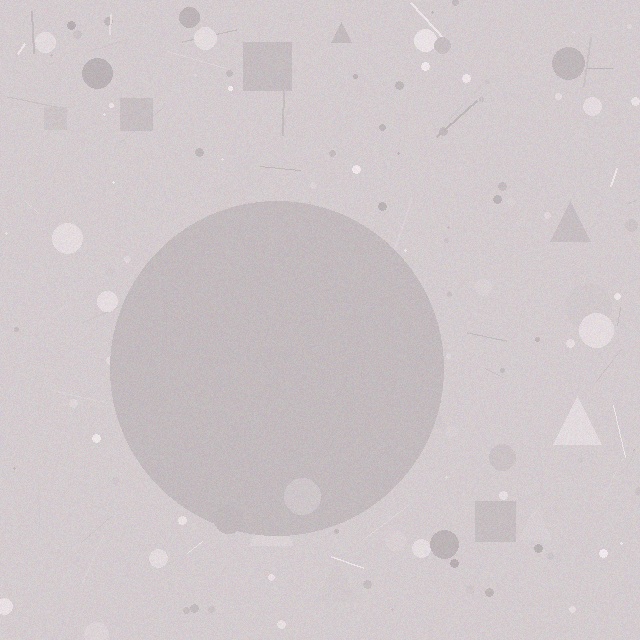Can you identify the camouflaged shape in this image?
The camouflaged shape is a circle.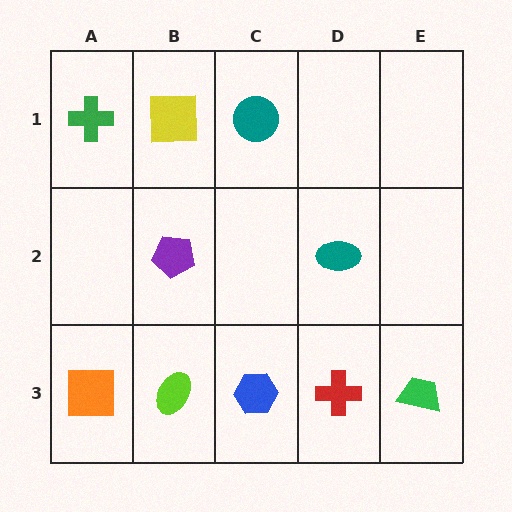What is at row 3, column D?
A red cross.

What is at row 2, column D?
A teal ellipse.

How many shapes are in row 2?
2 shapes.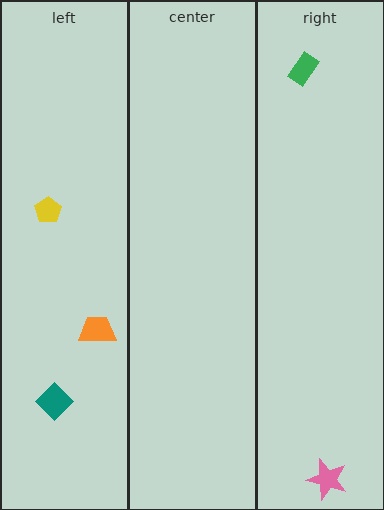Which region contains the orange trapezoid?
The left region.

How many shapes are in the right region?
2.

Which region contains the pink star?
The right region.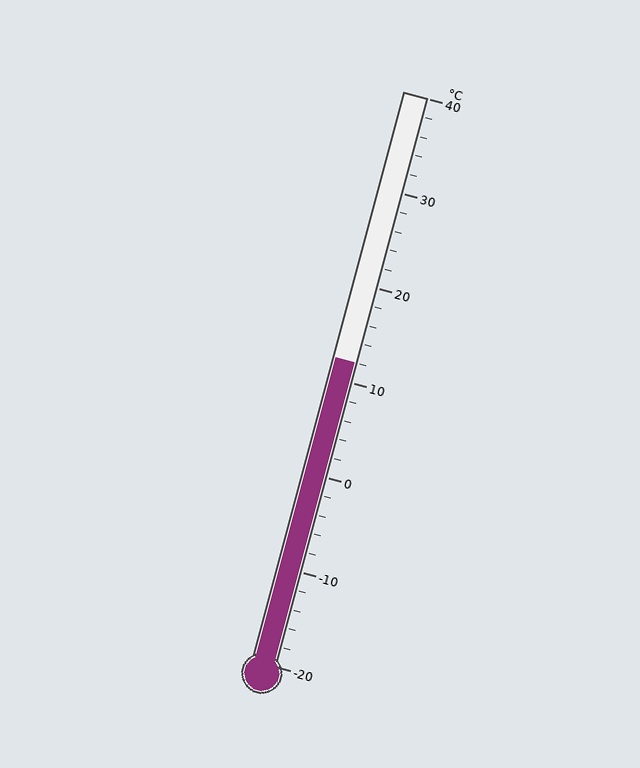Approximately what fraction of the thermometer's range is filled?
The thermometer is filled to approximately 55% of its range.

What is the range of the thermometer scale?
The thermometer scale ranges from -20°C to 40°C.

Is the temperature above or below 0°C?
The temperature is above 0°C.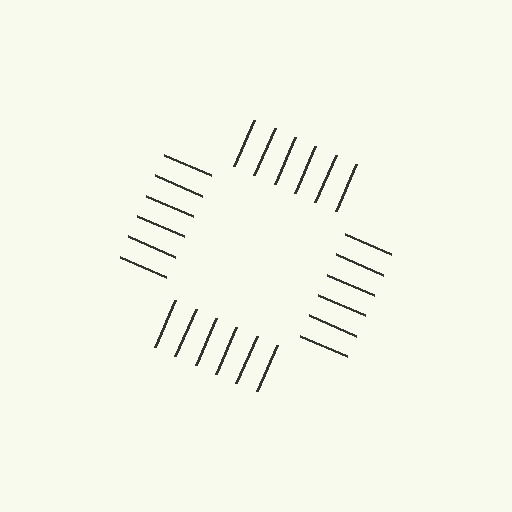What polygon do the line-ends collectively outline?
An illusory square — the line segments terminate on its edges but no continuous stroke is drawn.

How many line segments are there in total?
24 — 6 along each of the 4 edges.